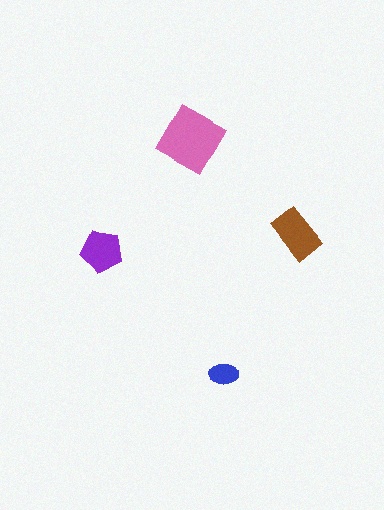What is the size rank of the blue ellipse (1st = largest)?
4th.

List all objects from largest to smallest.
The pink square, the brown rectangle, the purple pentagon, the blue ellipse.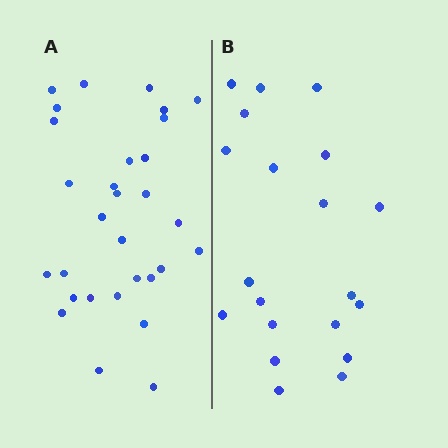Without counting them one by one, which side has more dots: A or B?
Region A (the left region) has more dots.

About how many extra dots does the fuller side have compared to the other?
Region A has roughly 10 or so more dots than region B.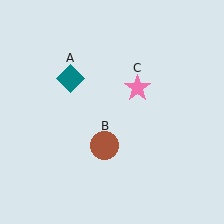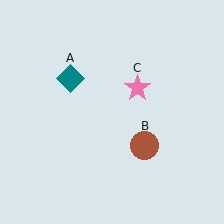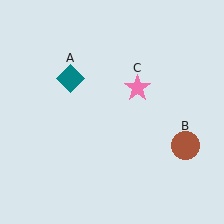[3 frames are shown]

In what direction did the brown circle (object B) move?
The brown circle (object B) moved right.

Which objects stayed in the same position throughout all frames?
Teal diamond (object A) and pink star (object C) remained stationary.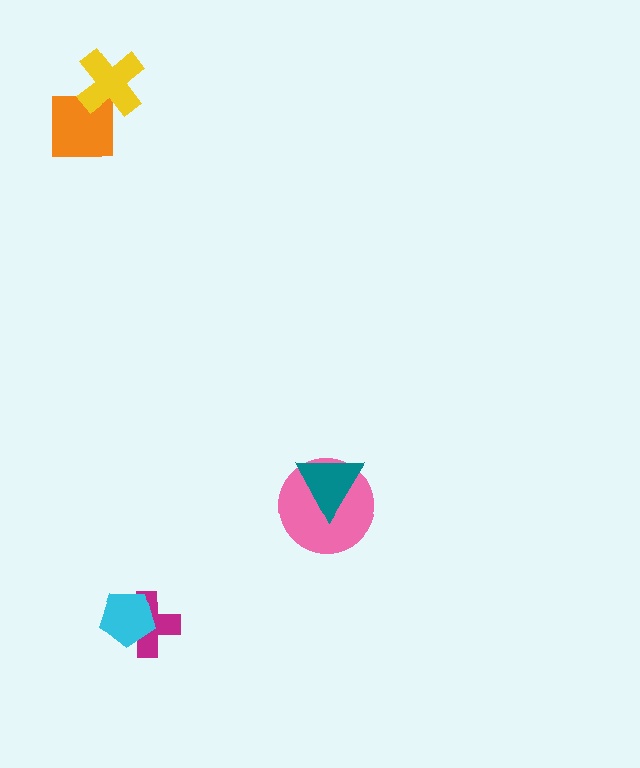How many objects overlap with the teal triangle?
1 object overlaps with the teal triangle.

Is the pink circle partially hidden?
Yes, it is partially covered by another shape.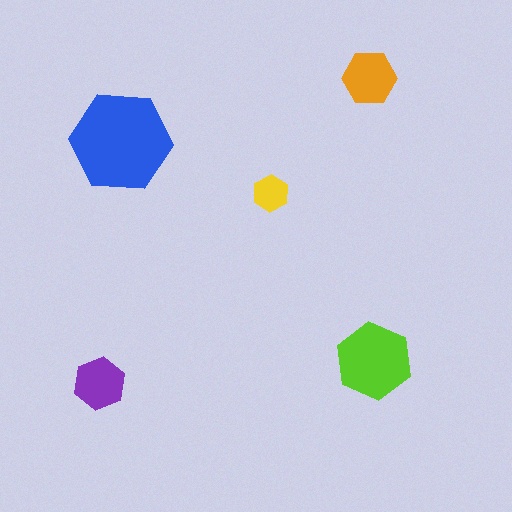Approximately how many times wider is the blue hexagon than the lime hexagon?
About 1.5 times wider.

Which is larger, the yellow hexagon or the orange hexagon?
The orange one.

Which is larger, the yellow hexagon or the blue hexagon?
The blue one.